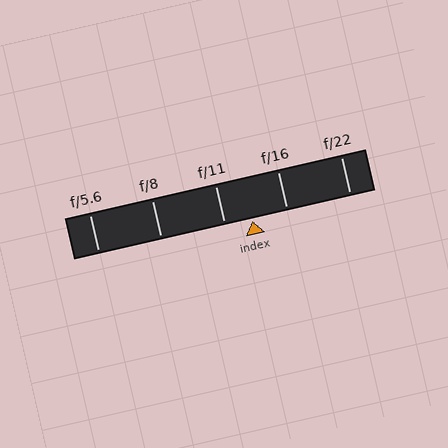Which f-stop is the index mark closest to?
The index mark is closest to f/11.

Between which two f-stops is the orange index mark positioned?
The index mark is between f/11 and f/16.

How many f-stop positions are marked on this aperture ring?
There are 5 f-stop positions marked.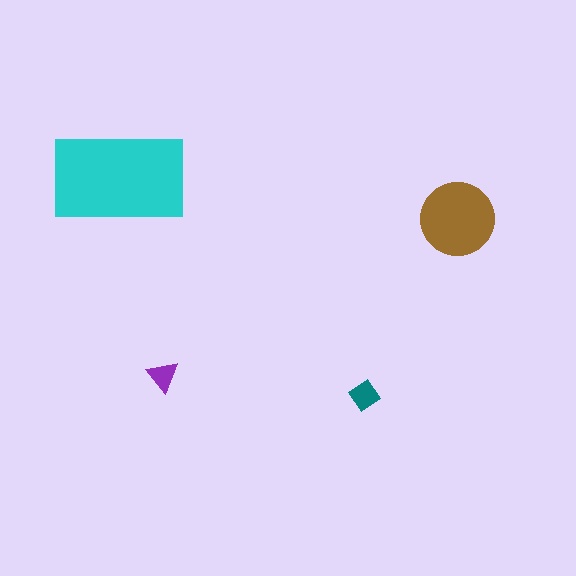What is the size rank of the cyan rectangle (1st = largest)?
1st.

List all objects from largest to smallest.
The cyan rectangle, the brown circle, the teal diamond, the purple triangle.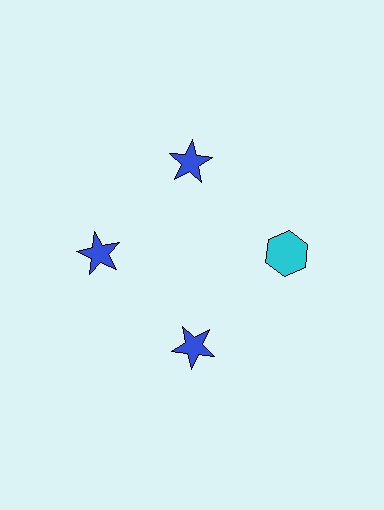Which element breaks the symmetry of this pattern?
The cyan hexagon at roughly the 3 o'clock position breaks the symmetry. All other shapes are blue stars.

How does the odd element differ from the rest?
It differs in both color (cyan instead of blue) and shape (hexagon instead of star).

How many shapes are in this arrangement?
There are 4 shapes arranged in a ring pattern.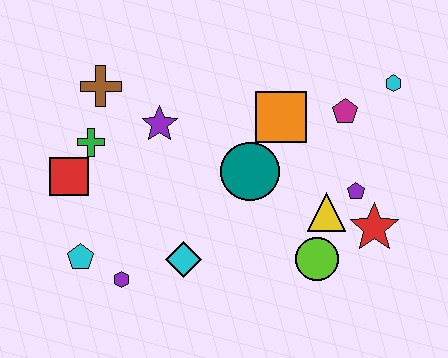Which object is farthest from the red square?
The cyan hexagon is farthest from the red square.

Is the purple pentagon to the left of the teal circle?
No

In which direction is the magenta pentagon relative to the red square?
The magenta pentagon is to the right of the red square.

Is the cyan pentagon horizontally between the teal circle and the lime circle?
No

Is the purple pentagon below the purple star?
Yes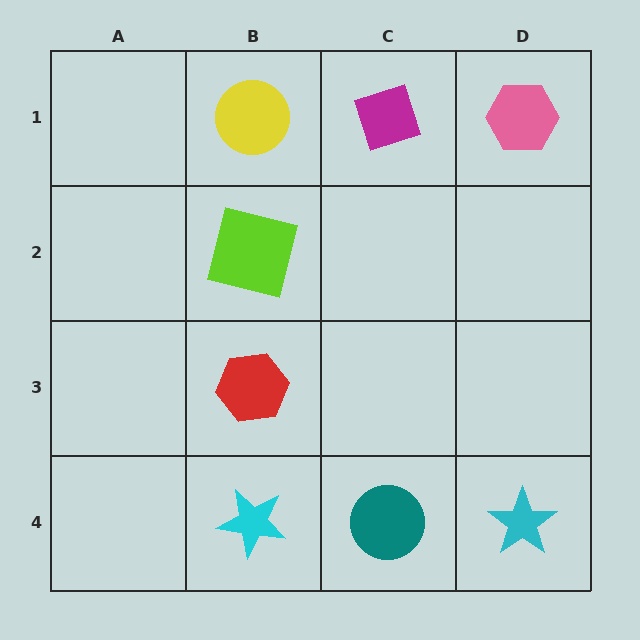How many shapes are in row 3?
1 shape.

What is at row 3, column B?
A red hexagon.